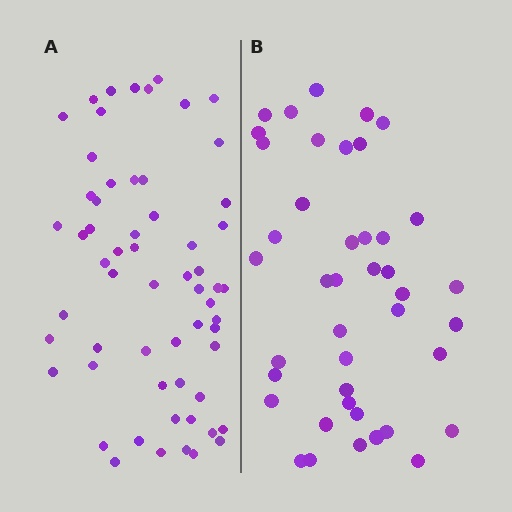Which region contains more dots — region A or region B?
Region A (the left region) has more dots.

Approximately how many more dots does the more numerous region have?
Region A has approximately 20 more dots than region B.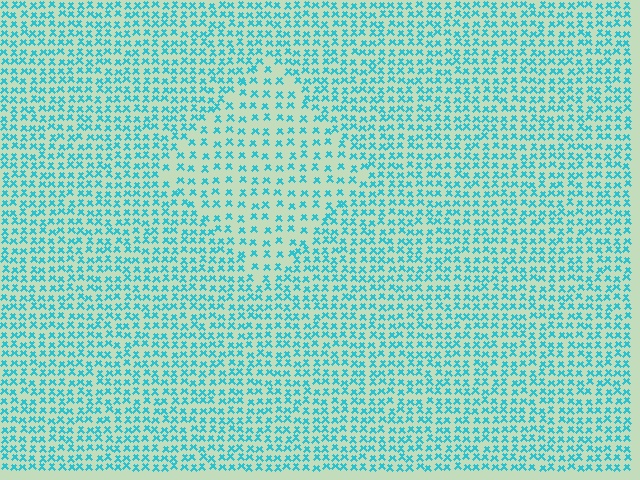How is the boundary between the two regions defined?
The boundary is defined by a change in element density (approximately 1.7x ratio). All elements are the same color, size, and shape.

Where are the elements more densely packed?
The elements are more densely packed outside the diamond boundary.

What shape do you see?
I see a diamond.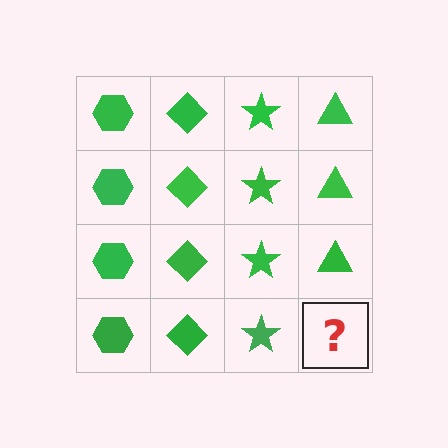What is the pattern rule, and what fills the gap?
The rule is that each column has a consistent shape. The gap should be filled with a green triangle.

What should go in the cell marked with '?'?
The missing cell should contain a green triangle.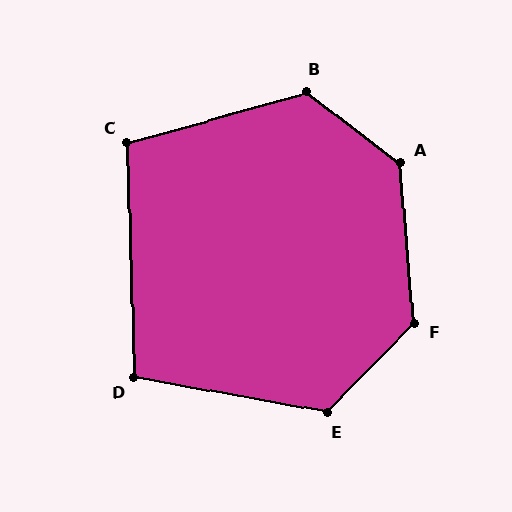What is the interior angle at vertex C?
Approximately 104 degrees (obtuse).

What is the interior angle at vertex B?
Approximately 127 degrees (obtuse).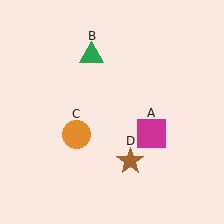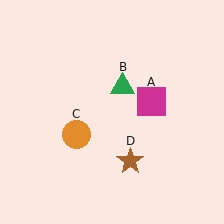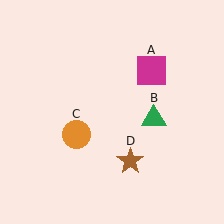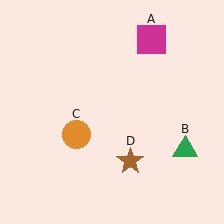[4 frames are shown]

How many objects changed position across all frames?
2 objects changed position: magenta square (object A), green triangle (object B).